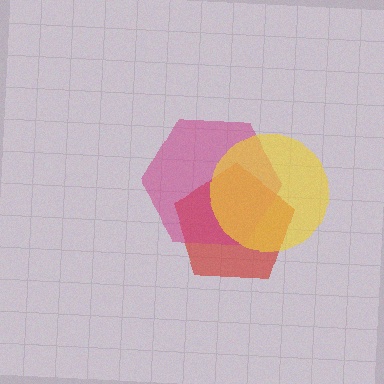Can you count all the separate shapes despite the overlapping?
Yes, there are 3 separate shapes.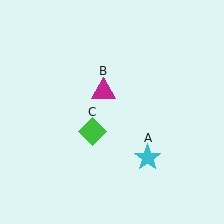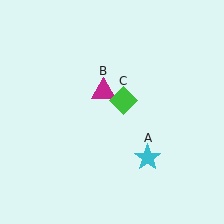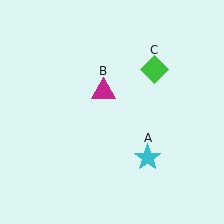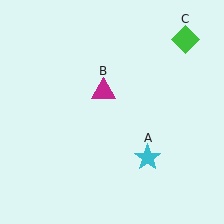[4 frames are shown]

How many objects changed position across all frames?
1 object changed position: green diamond (object C).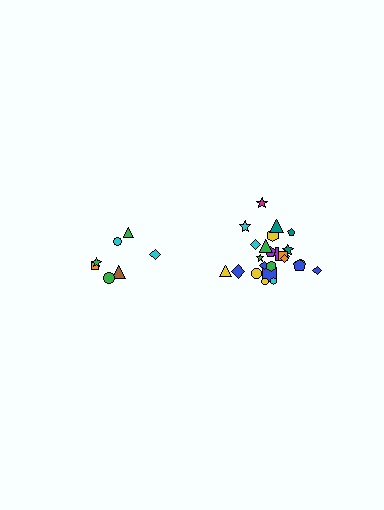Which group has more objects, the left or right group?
The right group.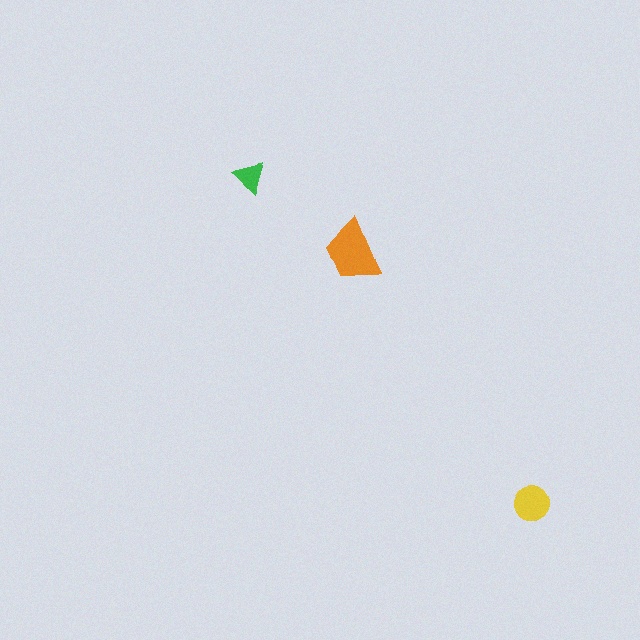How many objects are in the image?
There are 3 objects in the image.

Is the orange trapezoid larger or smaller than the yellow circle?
Larger.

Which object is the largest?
The orange trapezoid.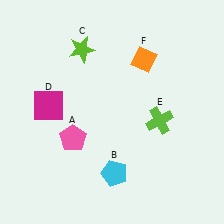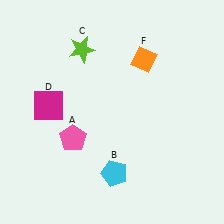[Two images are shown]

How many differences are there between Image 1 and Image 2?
There is 1 difference between the two images.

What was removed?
The lime cross (E) was removed in Image 2.